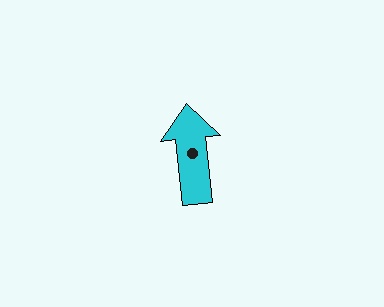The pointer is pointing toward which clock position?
Roughly 12 o'clock.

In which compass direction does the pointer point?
North.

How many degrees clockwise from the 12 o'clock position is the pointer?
Approximately 354 degrees.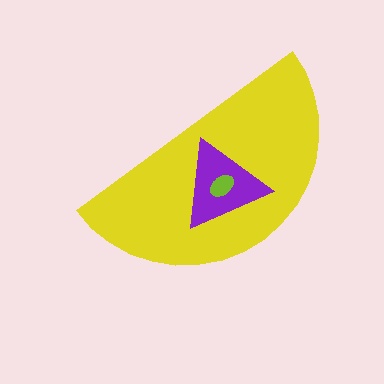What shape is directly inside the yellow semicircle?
The purple triangle.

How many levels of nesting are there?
3.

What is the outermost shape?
The yellow semicircle.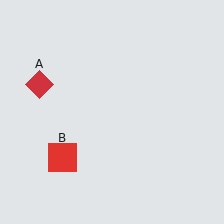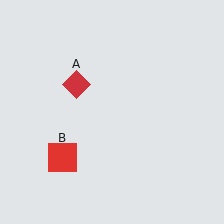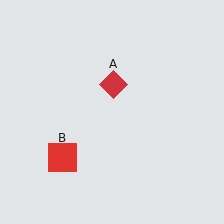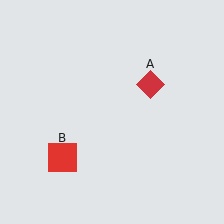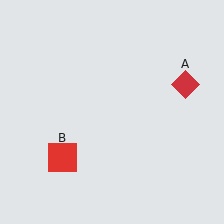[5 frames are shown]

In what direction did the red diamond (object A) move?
The red diamond (object A) moved right.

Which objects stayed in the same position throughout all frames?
Red square (object B) remained stationary.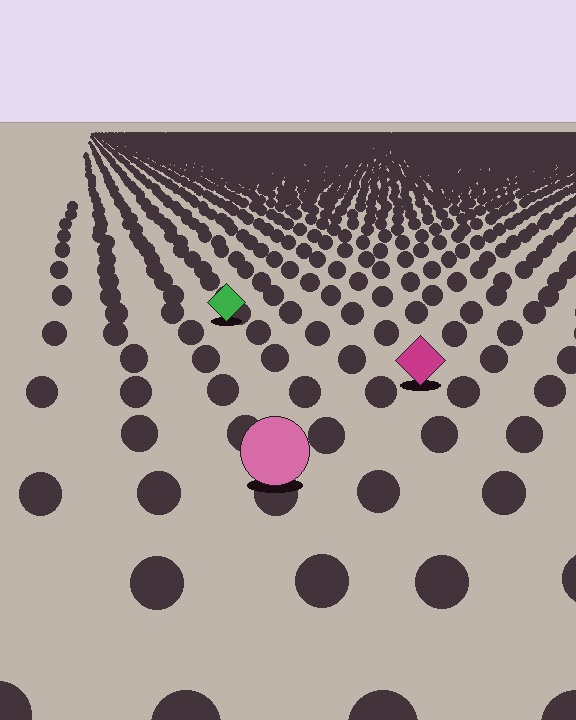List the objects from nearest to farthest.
From nearest to farthest: the pink circle, the magenta diamond, the green diamond.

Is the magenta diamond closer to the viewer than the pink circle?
No. The pink circle is closer — you can tell from the texture gradient: the ground texture is coarser near it.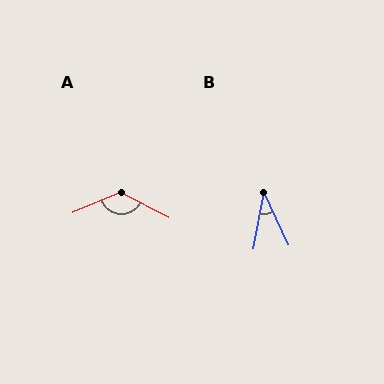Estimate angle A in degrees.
Approximately 130 degrees.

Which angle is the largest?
A, at approximately 130 degrees.